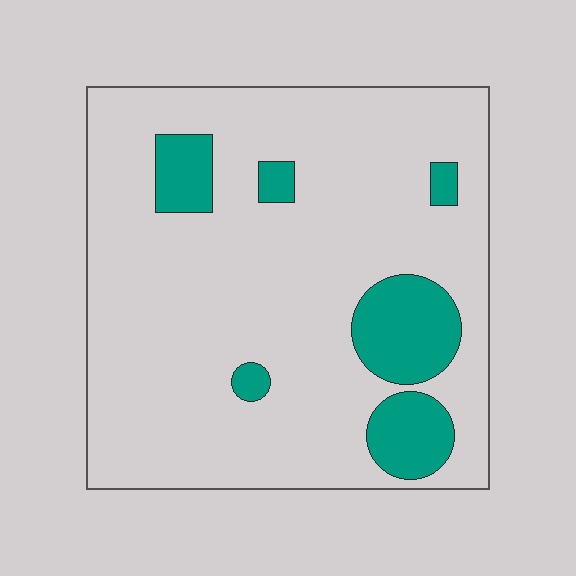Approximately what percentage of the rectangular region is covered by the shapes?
Approximately 15%.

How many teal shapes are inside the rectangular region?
6.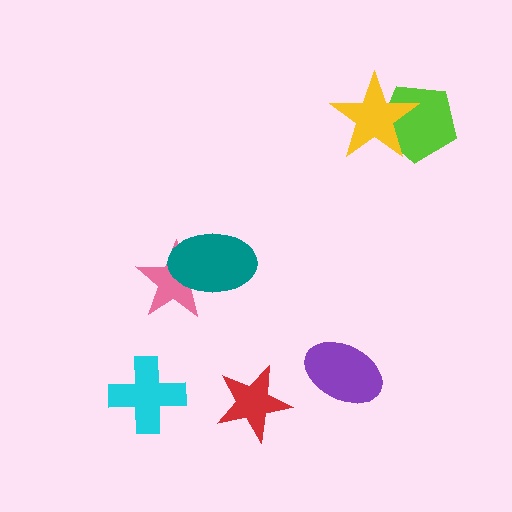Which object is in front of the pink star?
The teal ellipse is in front of the pink star.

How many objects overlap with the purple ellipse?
0 objects overlap with the purple ellipse.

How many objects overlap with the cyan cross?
0 objects overlap with the cyan cross.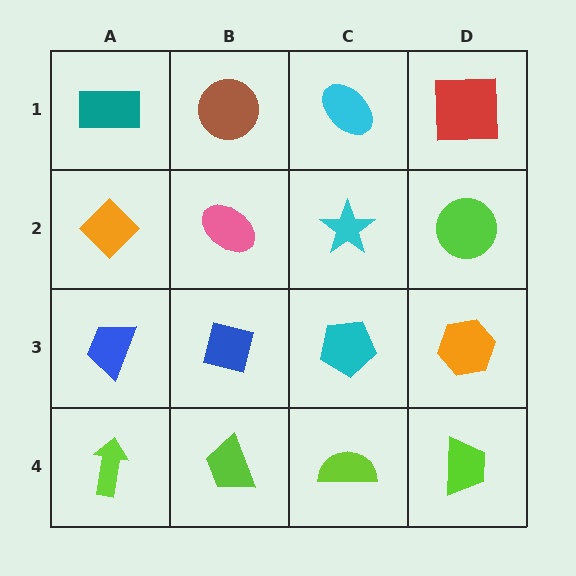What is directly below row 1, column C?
A cyan star.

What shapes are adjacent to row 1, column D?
A lime circle (row 2, column D), a cyan ellipse (row 1, column C).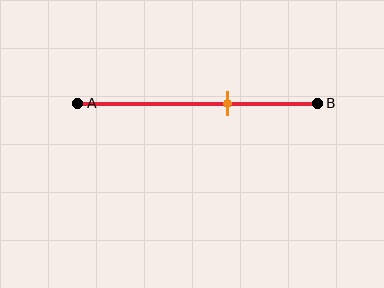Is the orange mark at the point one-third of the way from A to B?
No, the mark is at about 65% from A, not at the 33% one-third point.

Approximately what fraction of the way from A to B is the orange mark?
The orange mark is approximately 65% of the way from A to B.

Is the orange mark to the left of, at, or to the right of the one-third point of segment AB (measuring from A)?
The orange mark is to the right of the one-third point of segment AB.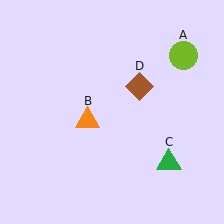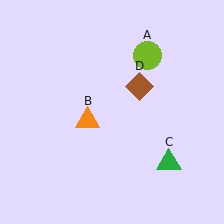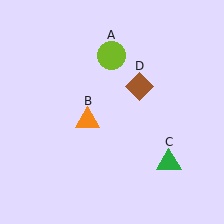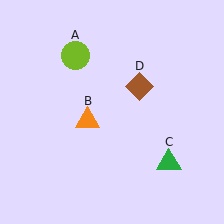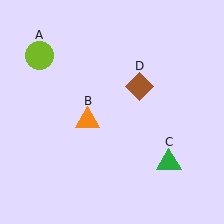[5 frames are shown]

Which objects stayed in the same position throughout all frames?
Orange triangle (object B) and green triangle (object C) and brown diamond (object D) remained stationary.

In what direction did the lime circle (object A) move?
The lime circle (object A) moved left.